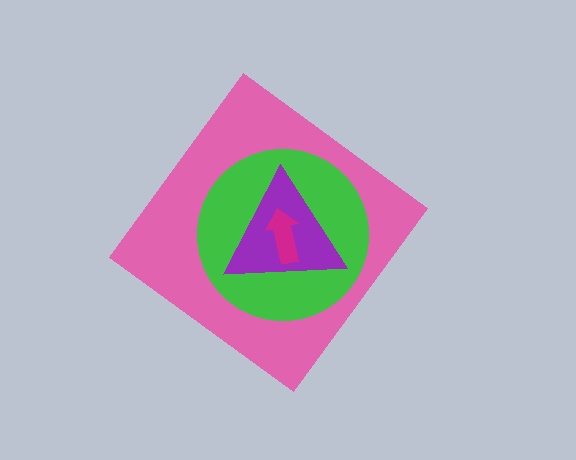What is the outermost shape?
The pink diamond.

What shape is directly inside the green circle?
The purple triangle.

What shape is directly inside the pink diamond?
The green circle.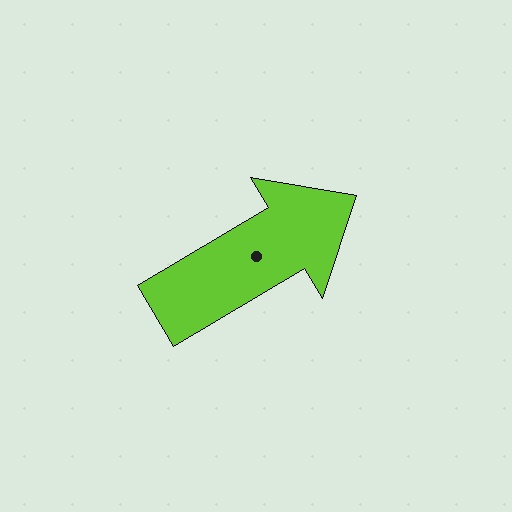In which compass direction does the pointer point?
Northeast.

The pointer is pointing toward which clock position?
Roughly 2 o'clock.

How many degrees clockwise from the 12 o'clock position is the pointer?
Approximately 59 degrees.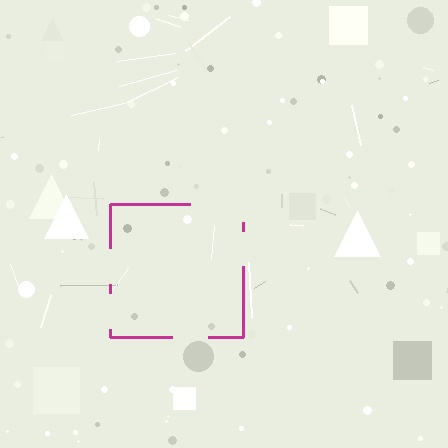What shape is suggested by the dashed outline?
The dashed outline suggests a square.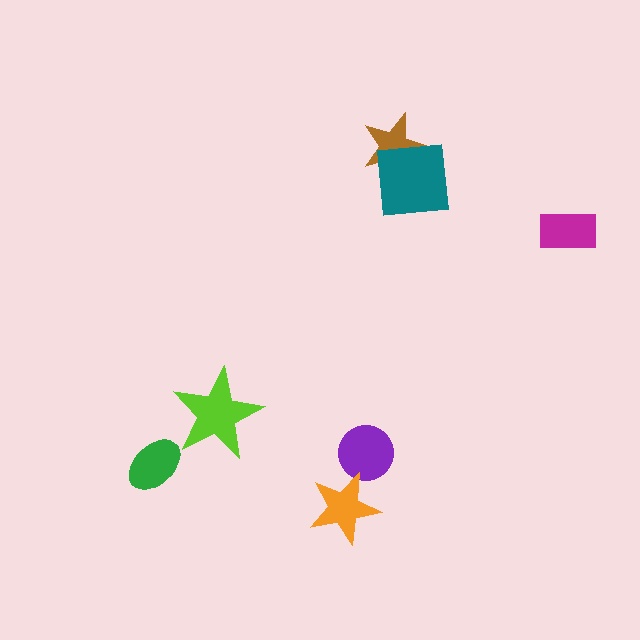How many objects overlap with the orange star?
1 object overlaps with the orange star.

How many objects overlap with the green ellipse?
0 objects overlap with the green ellipse.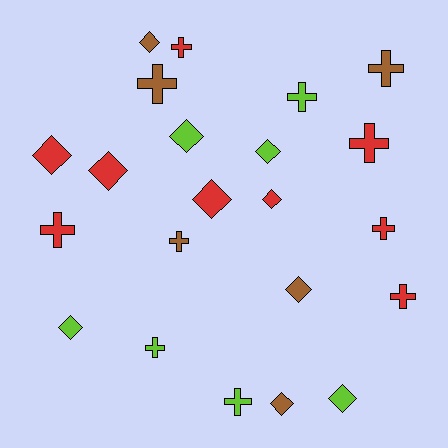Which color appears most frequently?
Red, with 9 objects.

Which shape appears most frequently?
Cross, with 11 objects.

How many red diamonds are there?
There are 4 red diamonds.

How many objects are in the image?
There are 22 objects.